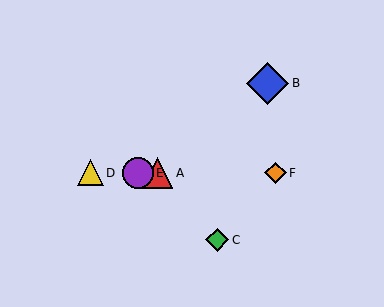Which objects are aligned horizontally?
Objects A, D, E, F are aligned horizontally.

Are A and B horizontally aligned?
No, A is at y≈173 and B is at y≈83.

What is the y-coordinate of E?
Object E is at y≈173.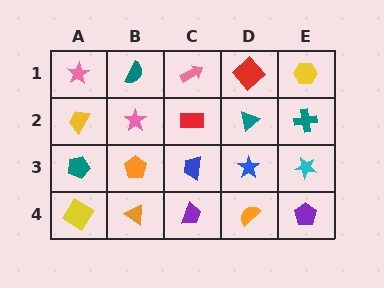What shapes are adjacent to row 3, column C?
A red rectangle (row 2, column C), a purple trapezoid (row 4, column C), an orange pentagon (row 3, column B), a blue star (row 3, column D).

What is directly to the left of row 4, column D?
A purple trapezoid.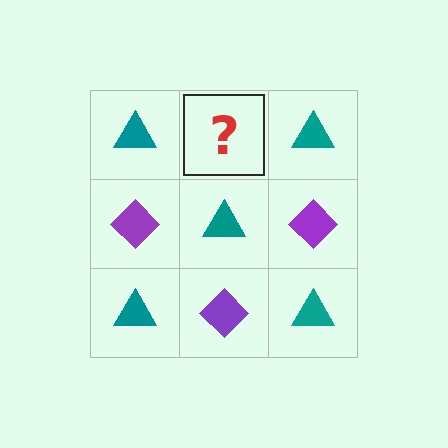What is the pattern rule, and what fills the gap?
The rule is that it alternates teal triangle and purple diamond in a checkerboard pattern. The gap should be filled with a purple diamond.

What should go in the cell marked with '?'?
The missing cell should contain a purple diamond.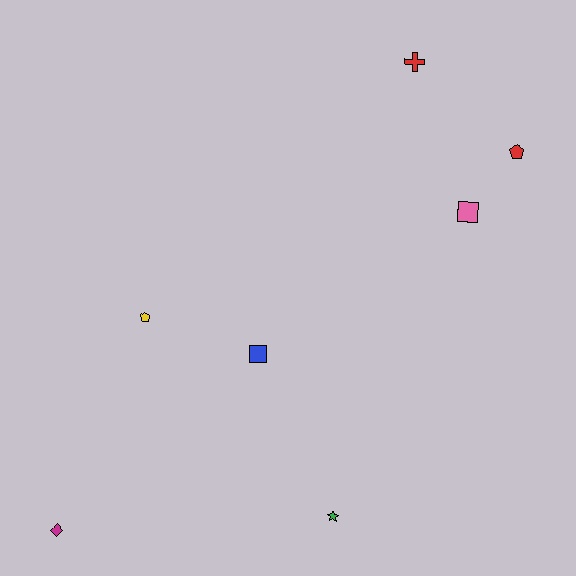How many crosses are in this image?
There is 1 cross.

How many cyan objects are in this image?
There are no cyan objects.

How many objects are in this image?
There are 7 objects.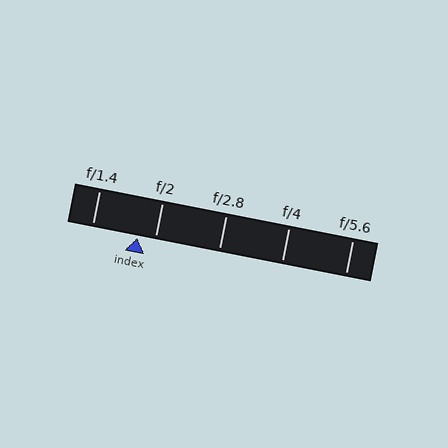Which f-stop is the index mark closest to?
The index mark is closest to f/2.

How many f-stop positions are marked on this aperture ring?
There are 5 f-stop positions marked.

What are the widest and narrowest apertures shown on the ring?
The widest aperture shown is f/1.4 and the narrowest is f/5.6.